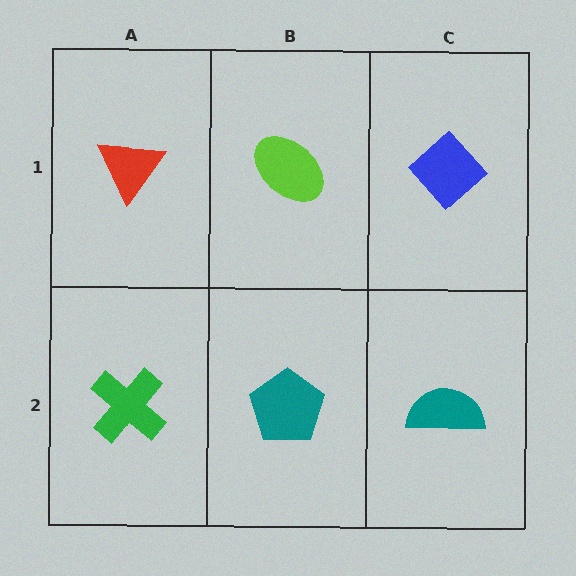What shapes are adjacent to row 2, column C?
A blue diamond (row 1, column C), a teal pentagon (row 2, column B).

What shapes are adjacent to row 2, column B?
A lime ellipse (row 1, column B), a green cross (row 2, column A), a teal semicircle (row 2, column C).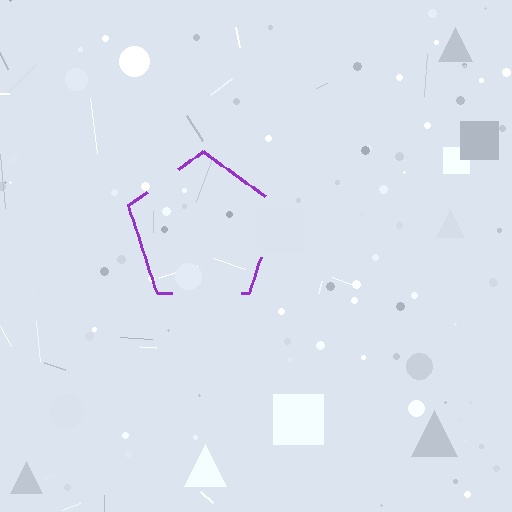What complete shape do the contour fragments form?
The contour fragments form a pentagon.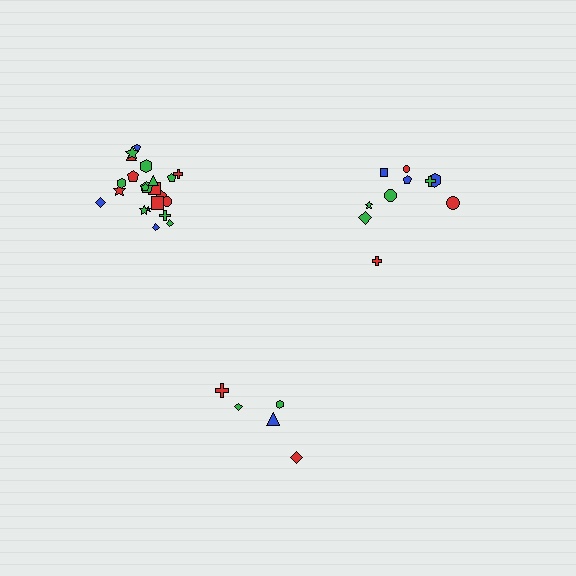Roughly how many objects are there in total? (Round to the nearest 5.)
Roughly 35 objects in total.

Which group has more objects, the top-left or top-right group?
The top-left group.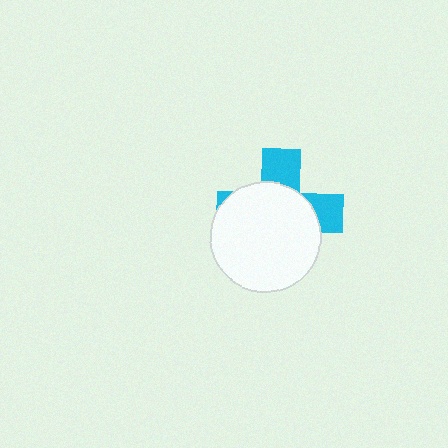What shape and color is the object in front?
The object in front is a white circle.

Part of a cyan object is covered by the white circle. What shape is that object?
It is a cross.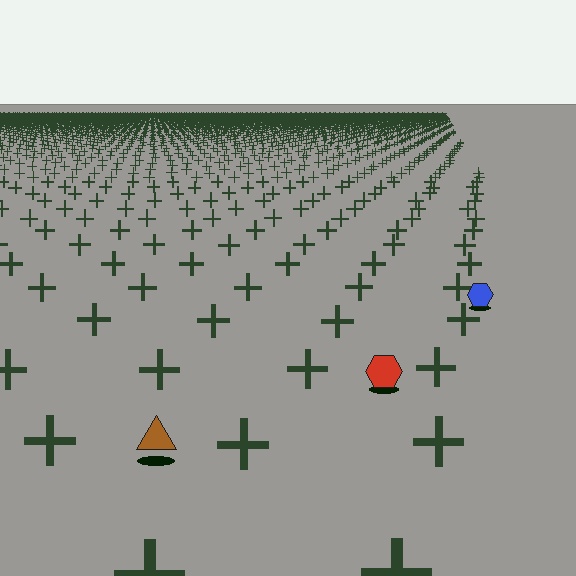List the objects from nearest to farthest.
From nearest to farthest: the brown triangle, the red hexagon, the blue hexagon.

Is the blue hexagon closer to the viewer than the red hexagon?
No. The red hexagon is closer — you can tell from the texture gradient: the ground texture is coarser near it.